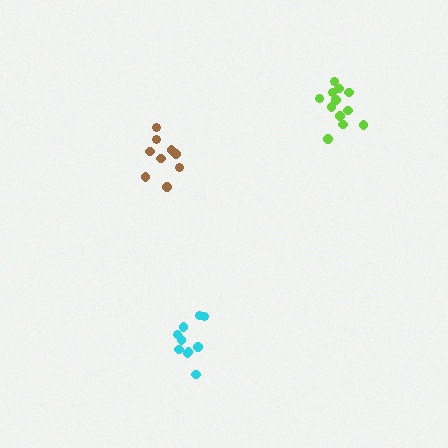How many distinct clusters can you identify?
There are 3 distinct clusters.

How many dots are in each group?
Group 1: 10 dots, Group 2: 9 dots, Group 3: 12 dots (31 total).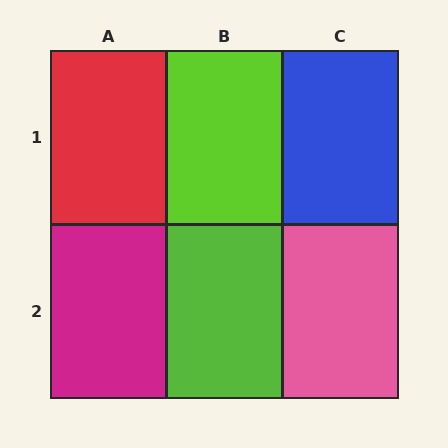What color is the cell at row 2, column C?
Pink.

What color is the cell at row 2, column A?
Magenta.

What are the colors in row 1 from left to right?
Red, lime, blue.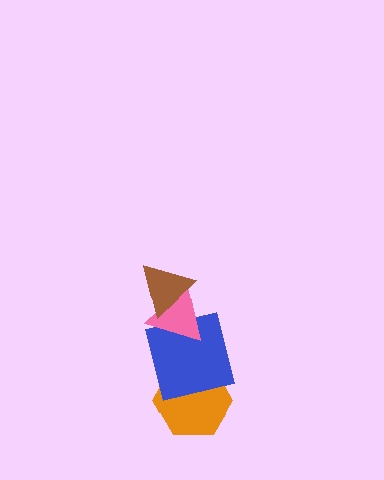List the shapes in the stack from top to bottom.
From top to bottom: the brown triangle, the pink triangle, the blue square, the orange hexagon.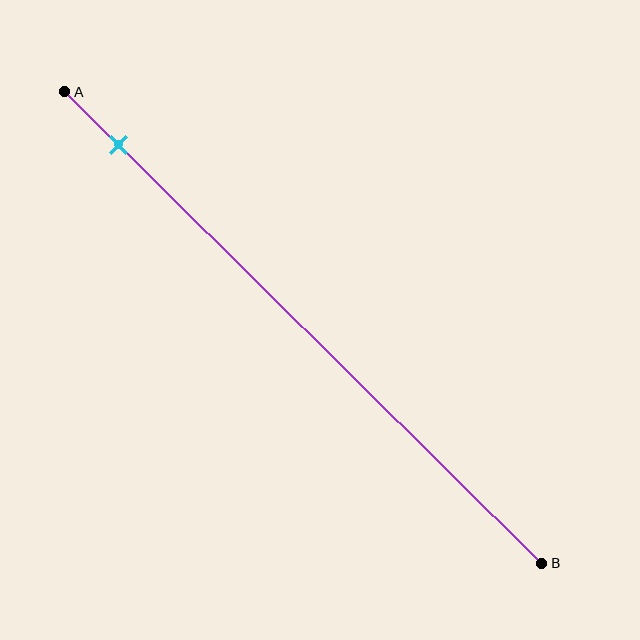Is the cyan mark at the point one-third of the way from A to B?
No, the mark is at about 10% from A, not at the 33% one-third point.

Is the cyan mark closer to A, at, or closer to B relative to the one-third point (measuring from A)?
The cyan mark is closer to point A than the one-third point of segment AB.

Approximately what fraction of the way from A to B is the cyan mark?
The cyan mark is approximately 10% of the way from A to B.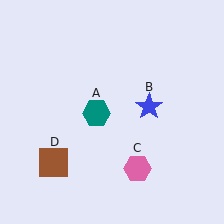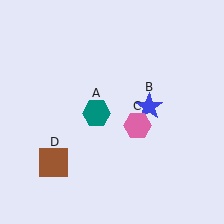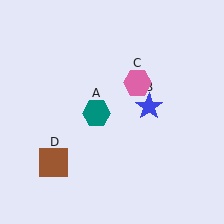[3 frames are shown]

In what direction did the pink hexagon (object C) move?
The pink hexagon (object C) moved up.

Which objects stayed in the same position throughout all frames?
Teal hexagon (object A) and blue star (object B) and brown square (object D) remained stationary.